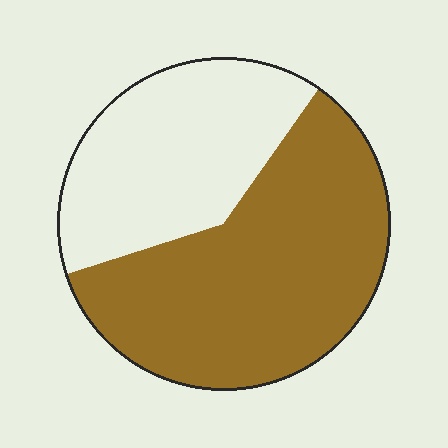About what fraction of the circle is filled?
About three fifths (3/5).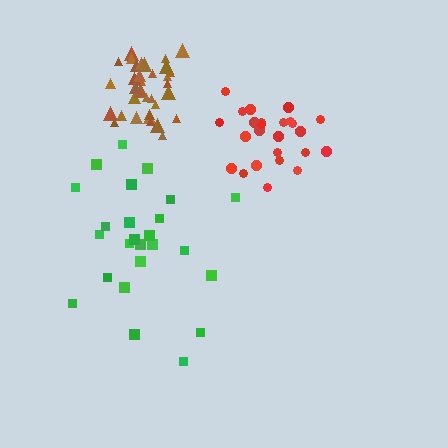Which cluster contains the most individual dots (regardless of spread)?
Brown (34).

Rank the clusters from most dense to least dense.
brown, red, green.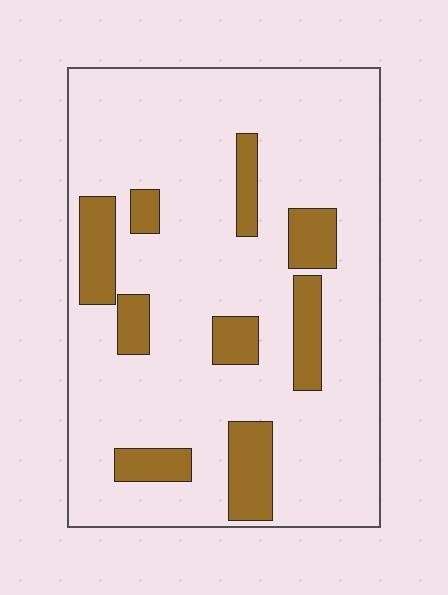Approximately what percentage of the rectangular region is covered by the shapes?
Approximately 20%.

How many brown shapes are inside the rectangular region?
9.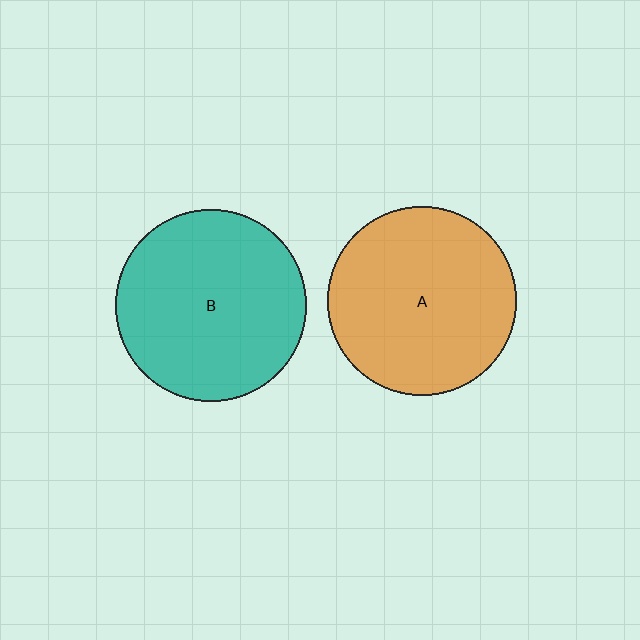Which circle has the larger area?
Circle B (teal).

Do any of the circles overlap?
No, none of the circles overlap.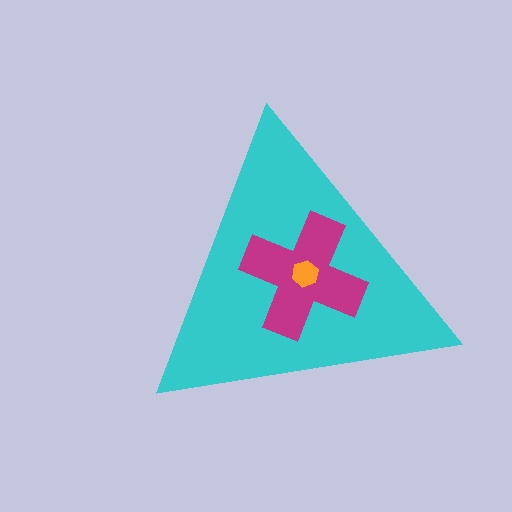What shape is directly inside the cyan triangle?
The magenta cross.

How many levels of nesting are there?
3.